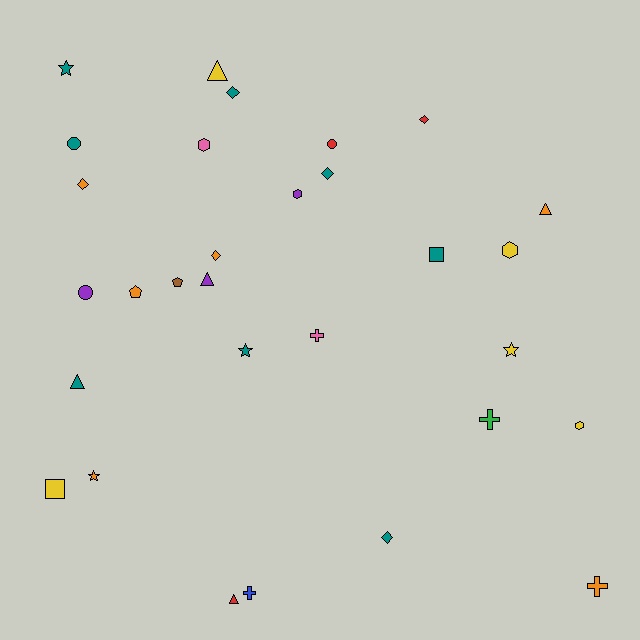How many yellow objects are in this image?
There are 5 yellow objects.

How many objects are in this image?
There are 30 objects.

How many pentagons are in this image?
There are 2 pentagons.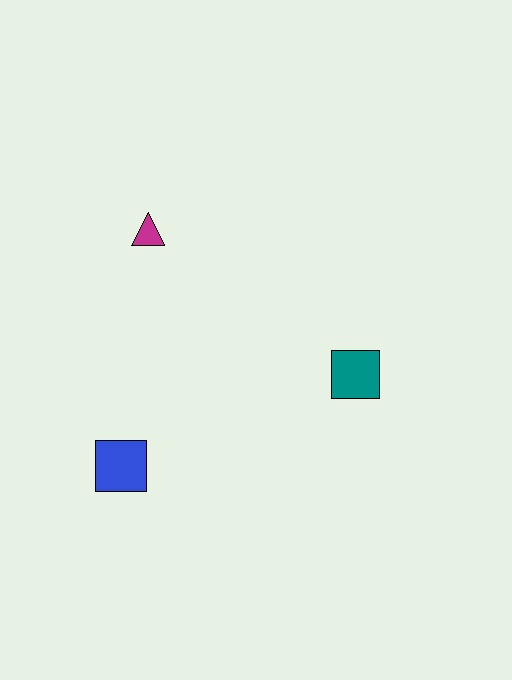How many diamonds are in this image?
There are no diamonds.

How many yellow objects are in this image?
There are no yellow objects.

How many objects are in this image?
There are 3 objects.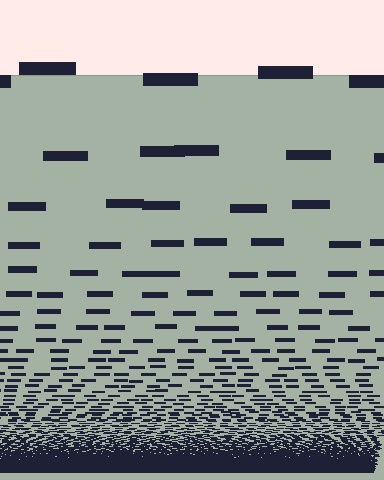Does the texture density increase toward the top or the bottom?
Density increases toward the bottom.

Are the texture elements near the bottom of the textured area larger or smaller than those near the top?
Smaller. The gradient is inverted — elements near the bottom are smaller and denser.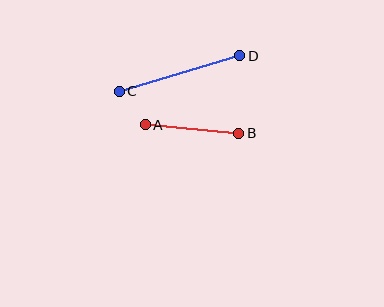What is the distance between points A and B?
The distance is approximately 94 pixels.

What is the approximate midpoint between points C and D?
The midpoint is at approximately (179, 73) pixels.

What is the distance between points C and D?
The distance is approximately 125 pixels.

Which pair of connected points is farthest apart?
Points C and D are farthest apart.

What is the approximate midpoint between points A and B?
The midpoint is at approximately (192, 129) pixels.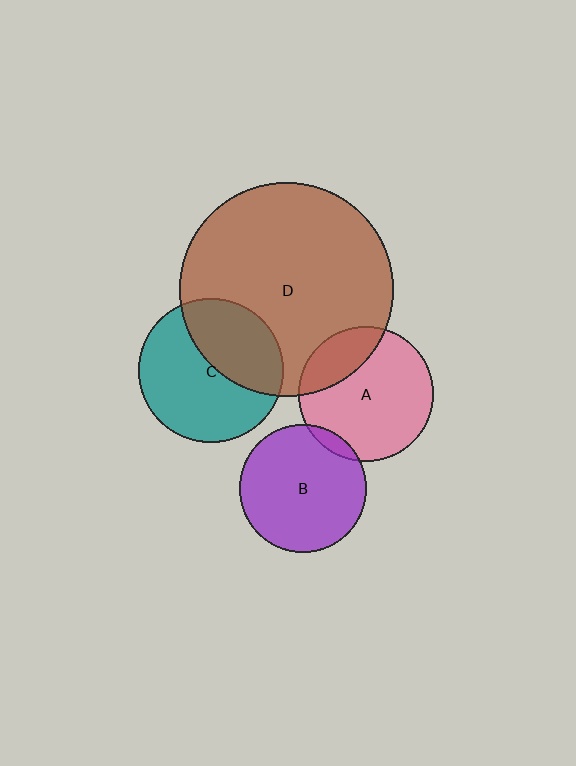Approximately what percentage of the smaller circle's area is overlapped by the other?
Approximately 40%.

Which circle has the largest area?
Circle D (brown).